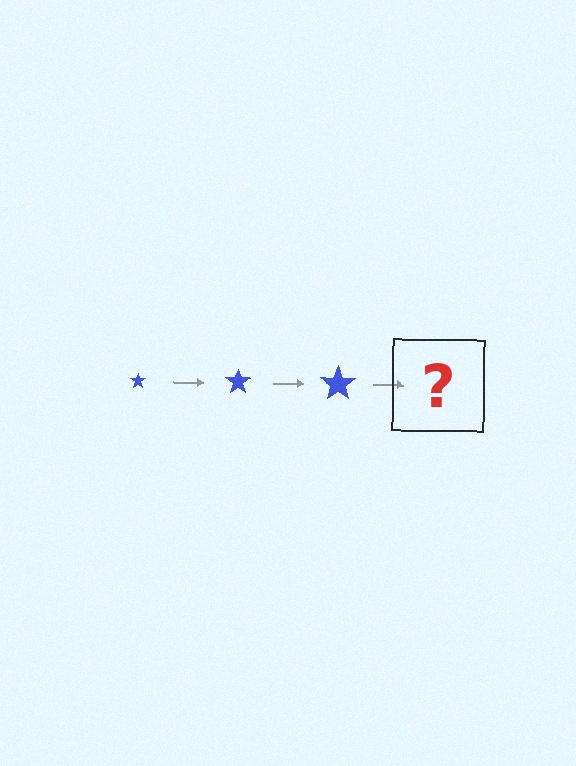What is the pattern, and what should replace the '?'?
The pattern is that the star gets progressively larger each step. The '?' should be a blue star, larger than the previous one.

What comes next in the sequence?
The next element should be a blue star, larger than the previous one.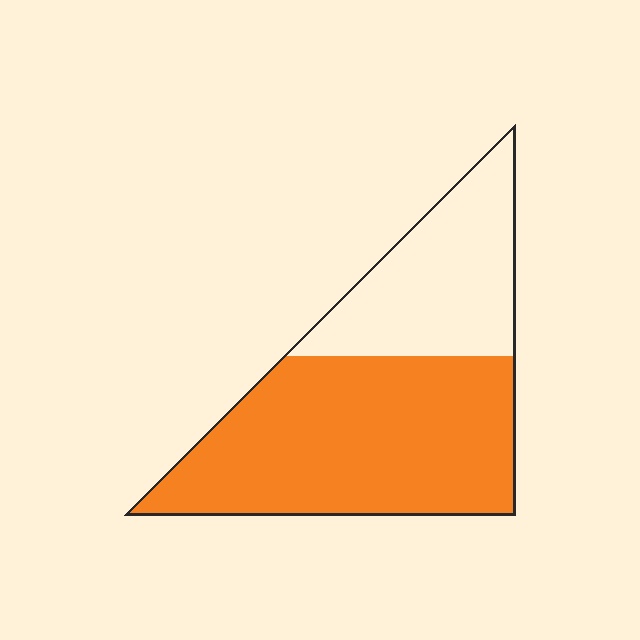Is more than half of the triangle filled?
Yes.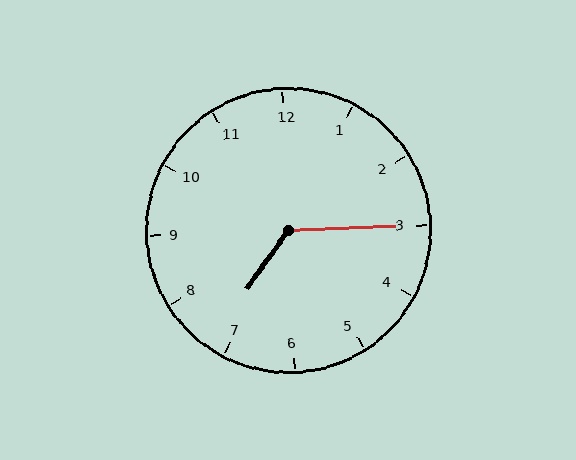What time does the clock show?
7:15.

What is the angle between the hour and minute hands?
Approximately 128 degrees.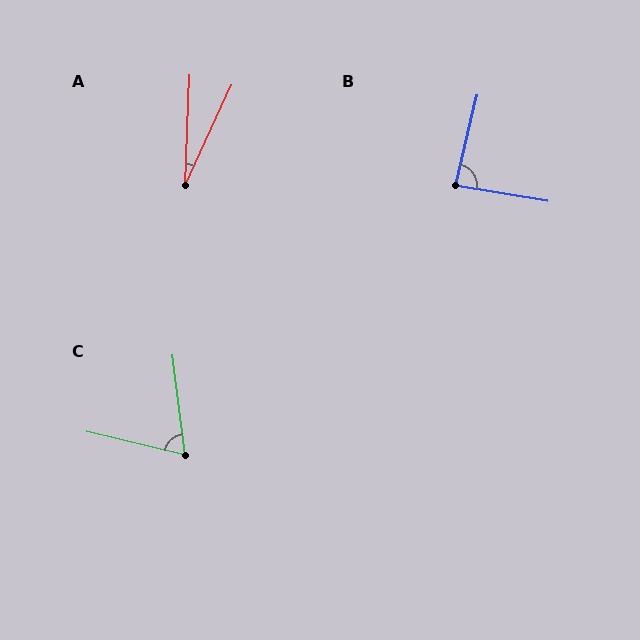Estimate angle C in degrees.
Approximately 69 degrees.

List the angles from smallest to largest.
A (22°), C (69°), B (86°).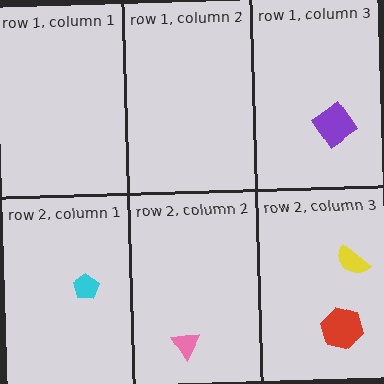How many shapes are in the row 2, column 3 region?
2.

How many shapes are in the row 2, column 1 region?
1.